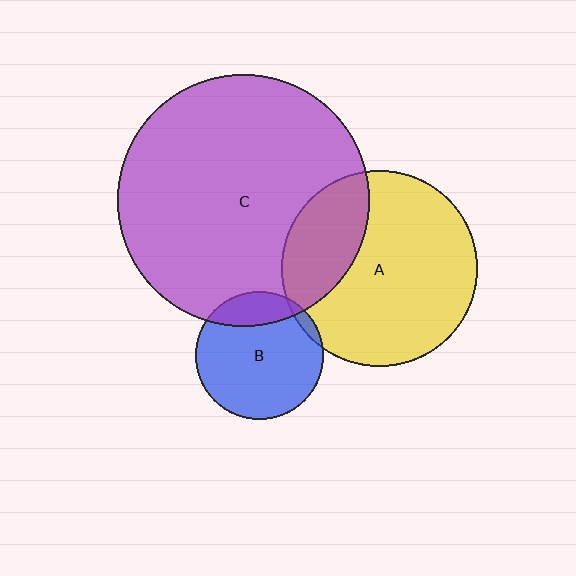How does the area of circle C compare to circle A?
Approximately 1.7 times.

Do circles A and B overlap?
Yes.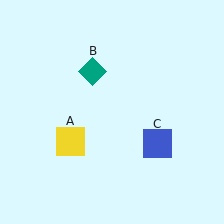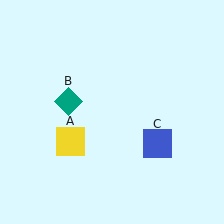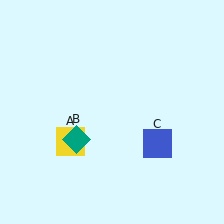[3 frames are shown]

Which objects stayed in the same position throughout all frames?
Yellow square (object A) and blue square (object C) remained stationary.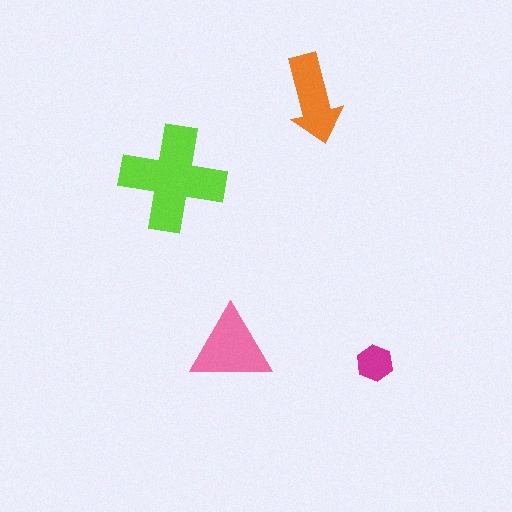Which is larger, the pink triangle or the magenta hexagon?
The pink triangle.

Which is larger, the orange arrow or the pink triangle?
The pink triangle.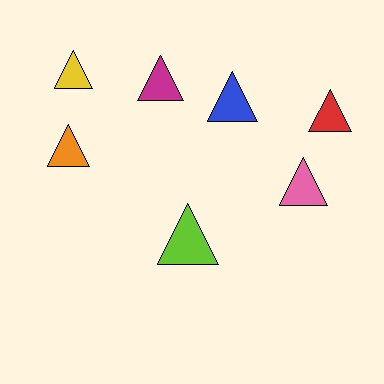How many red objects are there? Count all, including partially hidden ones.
There is 1 red object.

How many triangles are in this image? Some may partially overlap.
There are 7 triangles.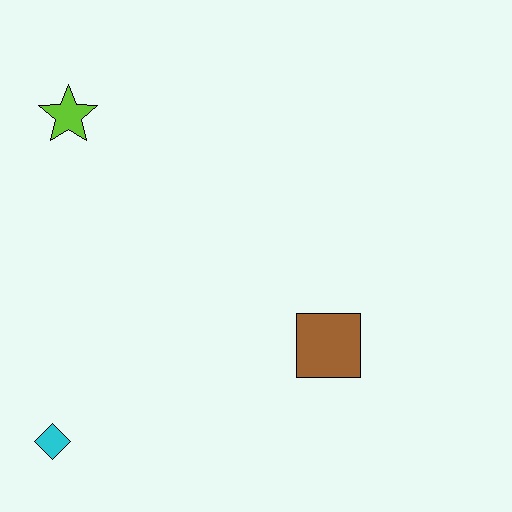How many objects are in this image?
There are 3 objects.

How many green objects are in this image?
There are no green objects.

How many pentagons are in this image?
There are no pentagons.